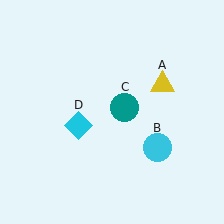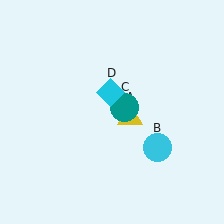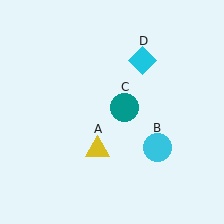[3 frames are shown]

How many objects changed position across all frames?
2 objects changed position: yellow triangle (object A), cyan diamond (object D).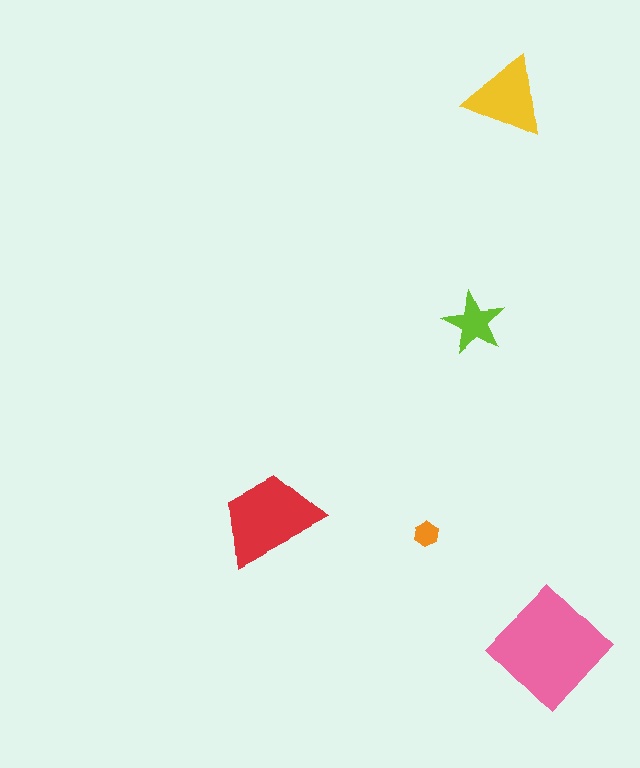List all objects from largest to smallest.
The pink diamond, the red trapezoid, the yellow triangle, the lime star, the orange hexagon.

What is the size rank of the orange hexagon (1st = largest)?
5th.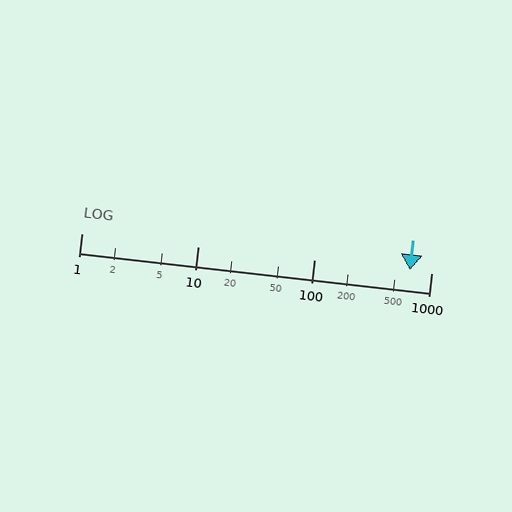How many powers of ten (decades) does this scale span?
The scale spans 3 decades, from 1 to 1000.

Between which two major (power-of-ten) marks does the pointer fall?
The pointer is between 100 and 1000.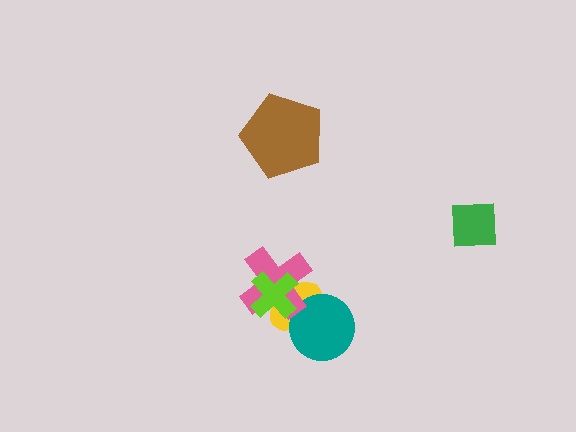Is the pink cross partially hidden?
Yes, it is partially covered by another shape.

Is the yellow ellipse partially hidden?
Yes, it is partially covered by another shape.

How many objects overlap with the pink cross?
2 objects overlap with the pink cross.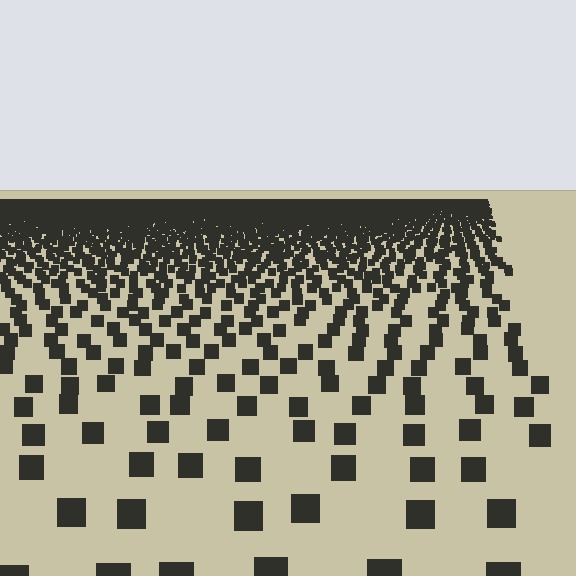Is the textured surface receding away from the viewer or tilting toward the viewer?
The surface is receding away from the viewer. Texture elements get smaller and denser toward the top.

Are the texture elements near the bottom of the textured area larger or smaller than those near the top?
Larger. Near the bottom, elements are closer to the viewer and appear at a bigger on-screen size.